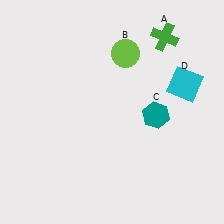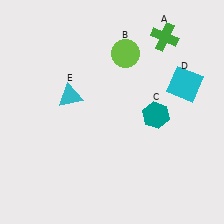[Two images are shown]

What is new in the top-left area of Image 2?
A cyan triangle (E) was added in the top-left area of Image 2.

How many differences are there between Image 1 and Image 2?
There is 1 difference between the two images.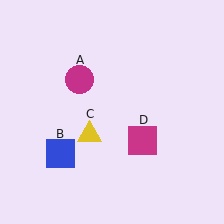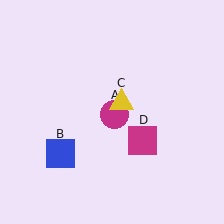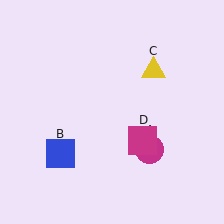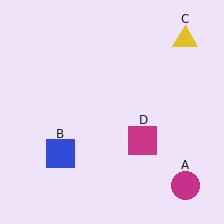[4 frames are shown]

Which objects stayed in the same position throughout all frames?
Blue square (object B) and magenta square (object D) remained stationary.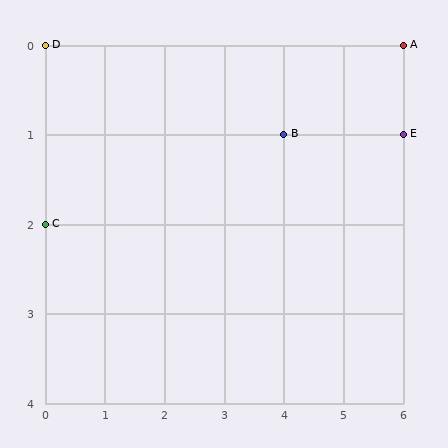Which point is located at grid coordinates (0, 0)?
Point D is at (0, 0).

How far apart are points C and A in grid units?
Points C and A are 6 columns and 2 rows apart (about 6.3 grid units diagonally).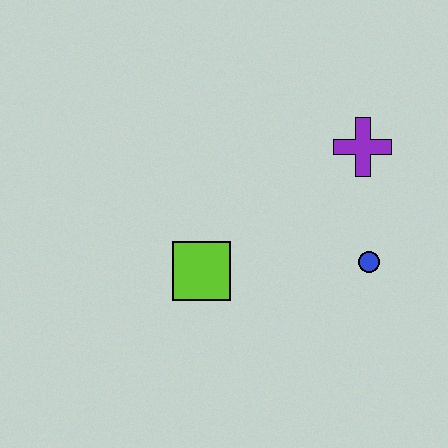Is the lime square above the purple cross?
No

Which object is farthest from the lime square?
The purple cross is farthest from the lime square.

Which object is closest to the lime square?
The blue circle is closest to the lime square.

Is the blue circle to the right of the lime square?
Yes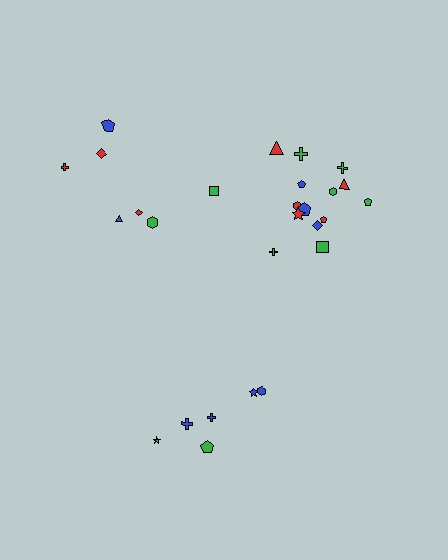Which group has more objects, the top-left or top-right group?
The top-right group.